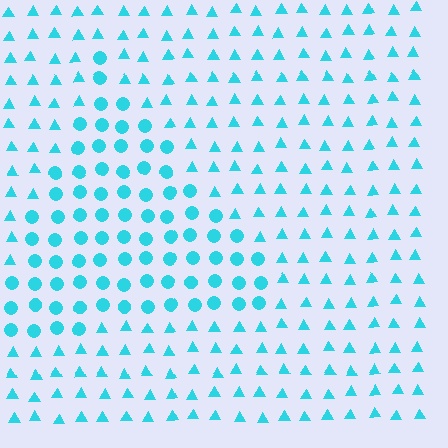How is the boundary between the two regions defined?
The boundary is defined by a change in element shape: circles inside vs. triangles outside. All elements share the same color and spacing.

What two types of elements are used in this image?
The image uses circles inside the triangle region and triangles outside it.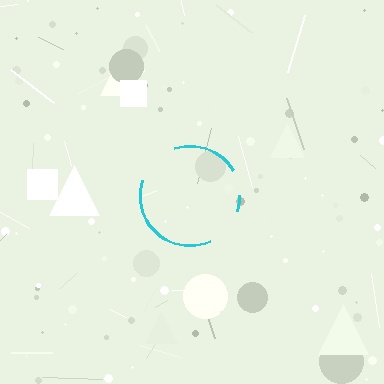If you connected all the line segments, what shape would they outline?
They would outline a circle.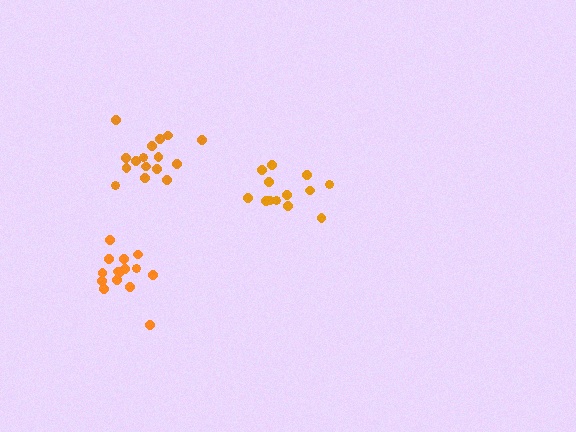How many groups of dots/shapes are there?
There are 3 groups.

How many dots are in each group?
Group 1: 16 dots, Group 2: 13 dots, Group 3: 15 dots (44 total).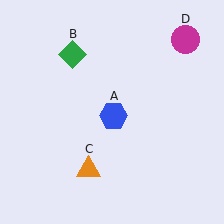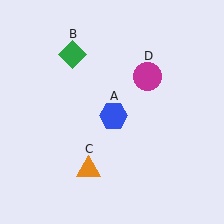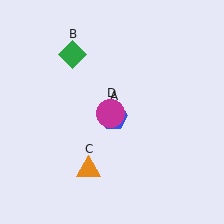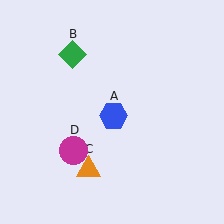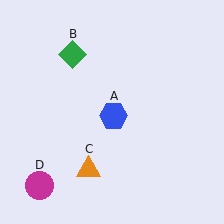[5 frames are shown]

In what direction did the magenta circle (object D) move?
The magenta circle (object D) moved down and to the left.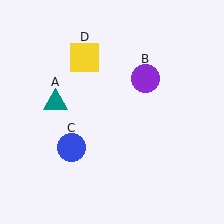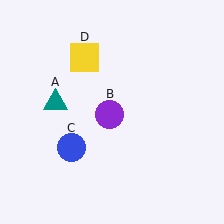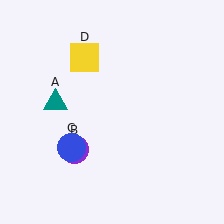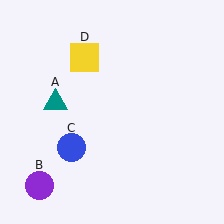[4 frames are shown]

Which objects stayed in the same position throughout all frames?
Teal triangle (object A) and blue circle (object C) and yellow square (object D) remained stationary.